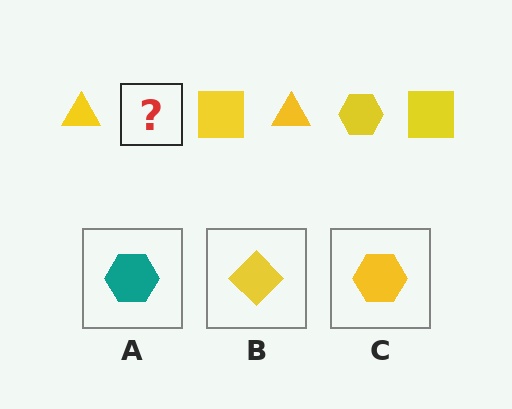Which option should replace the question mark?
Option C.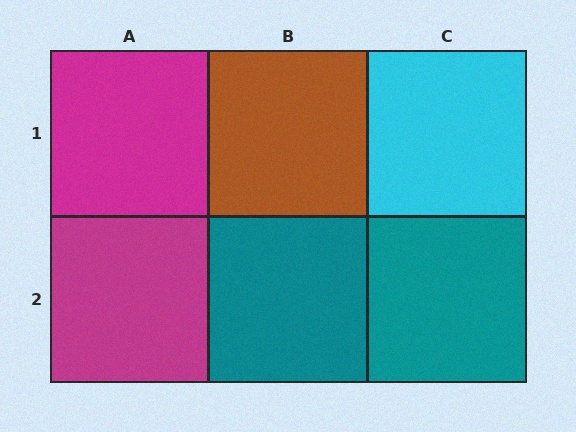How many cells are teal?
2 cells are teal.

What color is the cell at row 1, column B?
Brown.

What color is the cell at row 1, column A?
Magenta.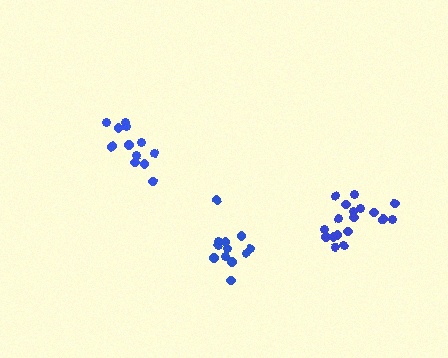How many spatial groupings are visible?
There are 3 spatial groupings.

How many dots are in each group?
Group 1: 12 dots, Group 2: 18 dots, Group 3: 12 dots (42 total).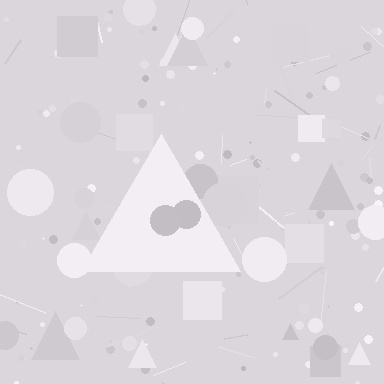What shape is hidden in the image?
A triangle is hidden in the image.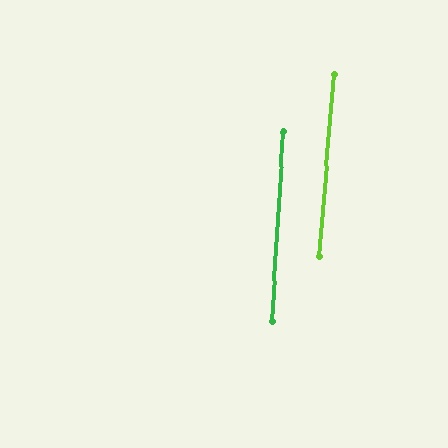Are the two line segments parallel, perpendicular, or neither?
Parallel — their directions differ by only 1.0°.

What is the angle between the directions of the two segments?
Approximately 1 degree.